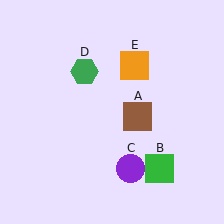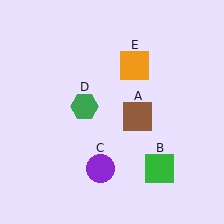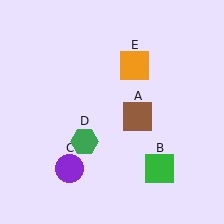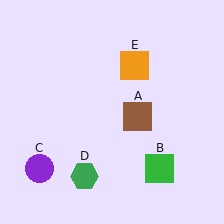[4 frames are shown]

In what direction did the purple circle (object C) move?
The purple circle (object C) moved left.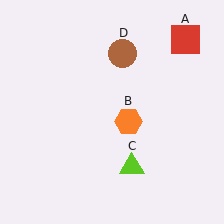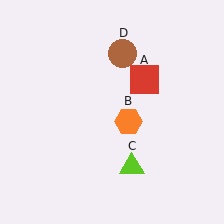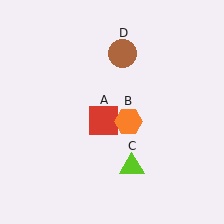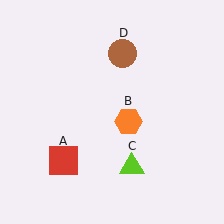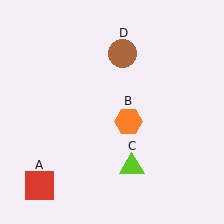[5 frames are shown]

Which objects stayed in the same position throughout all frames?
Orange hexagon (object B) and lime triangle (object C) and brown circle (object D) remained stationary.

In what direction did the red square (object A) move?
The red square (object A) moved down and to the left.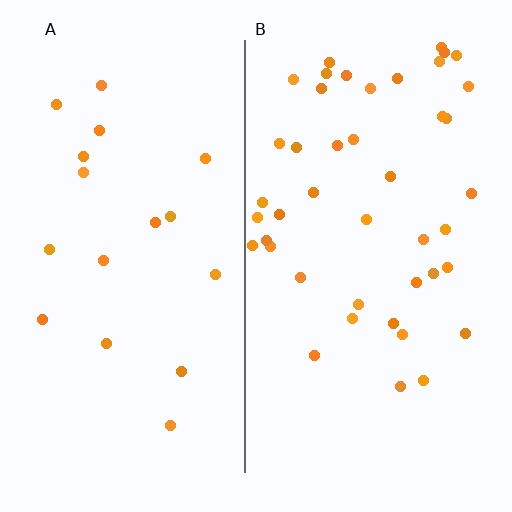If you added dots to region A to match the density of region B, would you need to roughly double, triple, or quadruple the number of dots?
Approximately triple.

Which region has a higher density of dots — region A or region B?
B (the right).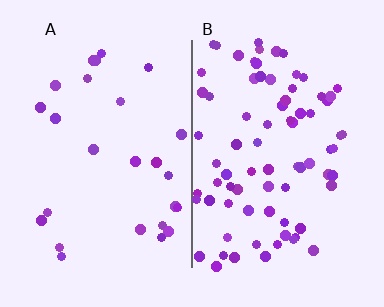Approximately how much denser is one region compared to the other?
Approximately 3.0× — region B over region A.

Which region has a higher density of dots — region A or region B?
B (the right).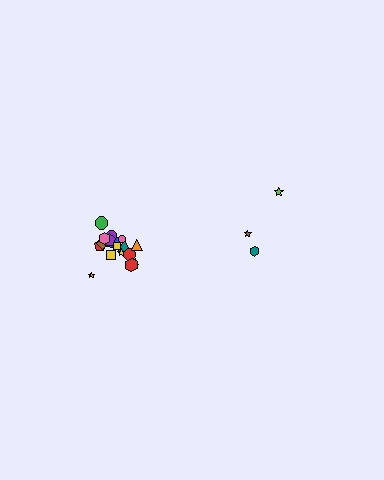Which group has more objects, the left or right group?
The left group.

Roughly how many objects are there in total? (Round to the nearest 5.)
Roughly 20 objects in total.